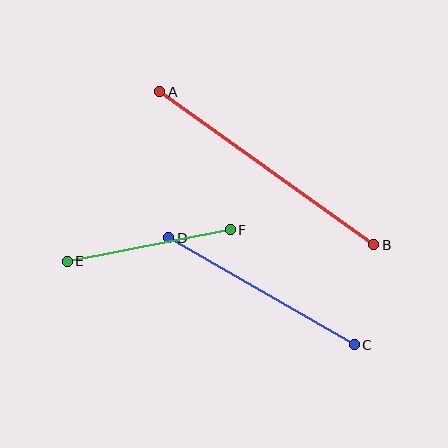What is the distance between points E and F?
The distance is approximately 166 pixels.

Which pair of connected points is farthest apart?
Points A and B are farthest apart.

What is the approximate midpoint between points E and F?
The midpoint is at approximately (149, 246) pixels.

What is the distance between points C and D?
The distance is approximately 214 pixels.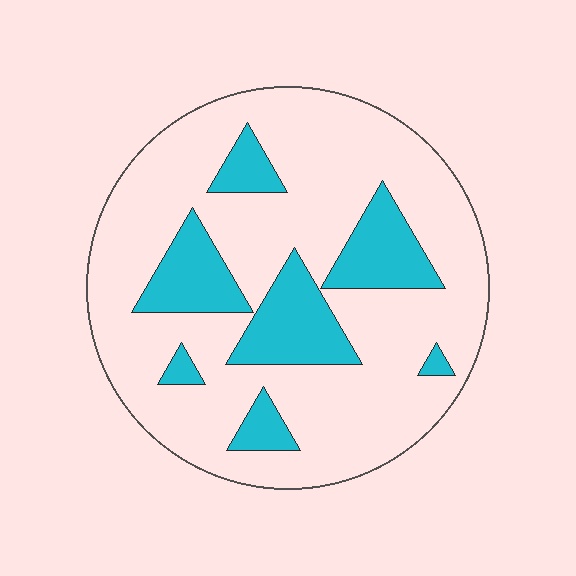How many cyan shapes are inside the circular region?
7.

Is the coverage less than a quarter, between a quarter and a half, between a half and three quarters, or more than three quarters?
Less than a quarter.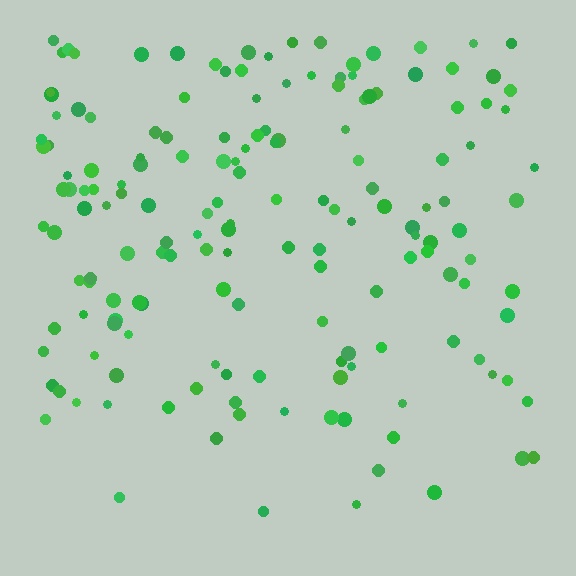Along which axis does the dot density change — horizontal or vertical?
Vertical.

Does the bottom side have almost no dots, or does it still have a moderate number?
Still a moderate number, just noticeably fewer than the top.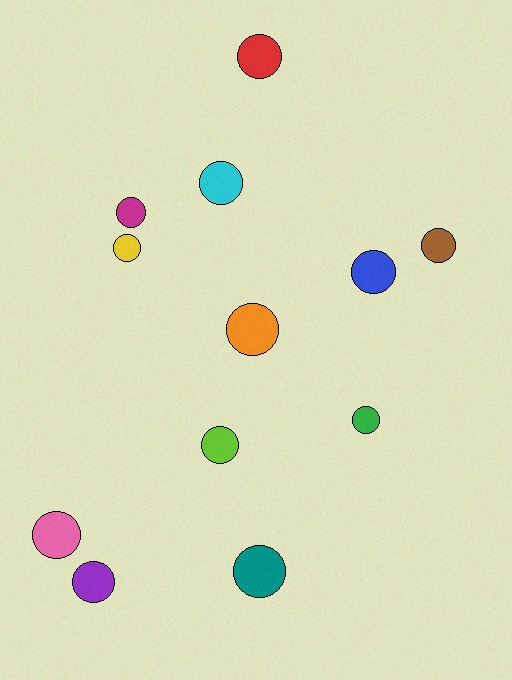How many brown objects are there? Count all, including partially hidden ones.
There is 1 brown object.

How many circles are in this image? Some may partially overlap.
There are 12 circles.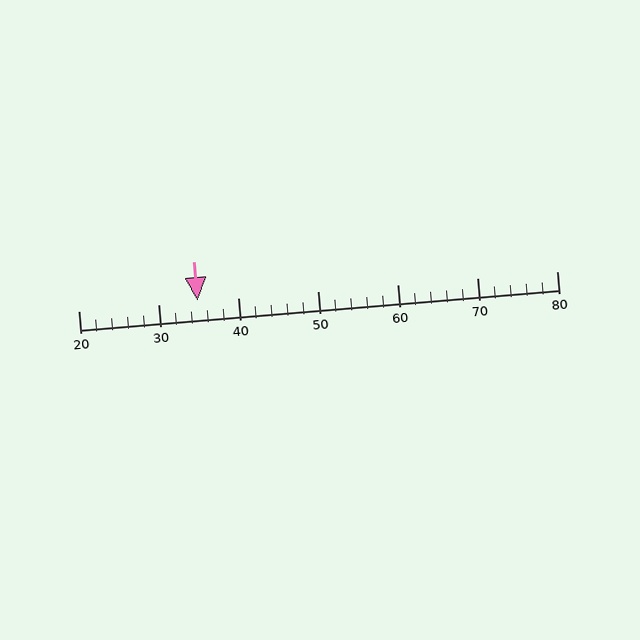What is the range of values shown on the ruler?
The ruler shows values from 20 to 80.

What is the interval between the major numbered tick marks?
The major tick marks are spaced 10 units apart.